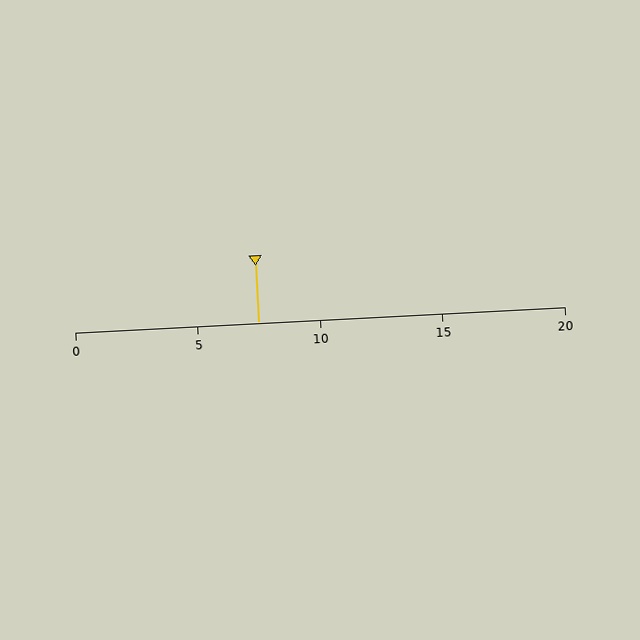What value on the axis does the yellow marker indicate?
The marker indicates approximately 7.5.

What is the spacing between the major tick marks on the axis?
The major ticks are spaced 5 apart.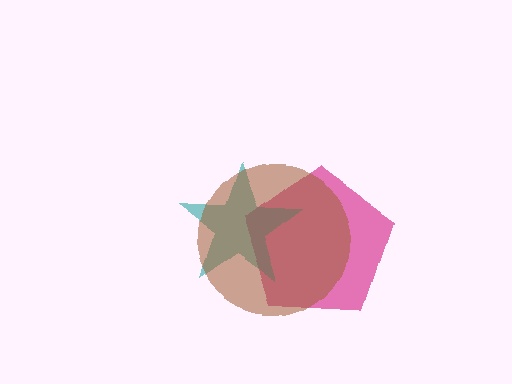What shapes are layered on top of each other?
The layered shapes are: a magenta pentagon, a teal star, a brown circle.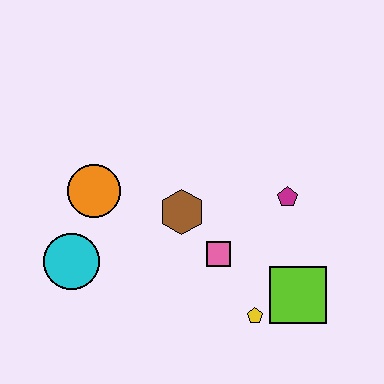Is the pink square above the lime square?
Yes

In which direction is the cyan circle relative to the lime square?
The cyan circle is to the left of the lime square.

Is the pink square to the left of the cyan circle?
No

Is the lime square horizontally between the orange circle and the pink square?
No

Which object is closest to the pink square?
The brown hexagon is closest to the pink square.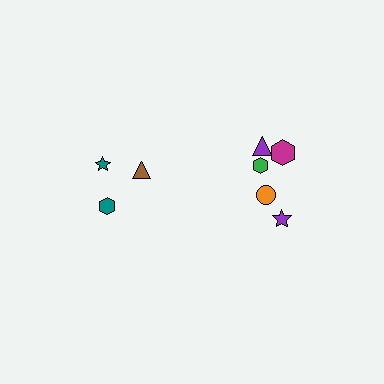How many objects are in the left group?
There are 3 objects.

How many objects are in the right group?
There are 5 objects.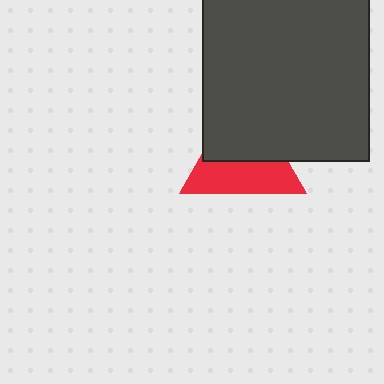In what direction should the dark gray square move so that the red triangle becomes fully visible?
The dark gray square should move up. That is the shortest direction to clear the overlap and leave the red triangle fully visible.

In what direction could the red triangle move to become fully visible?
The red triangle could move down. That would shift it out from behind the dark gray square entirely.